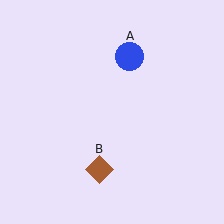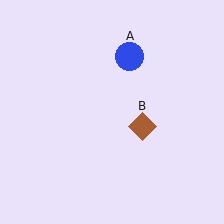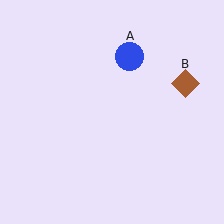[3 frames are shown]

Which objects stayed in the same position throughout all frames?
Blue circle (object A) remained stationary.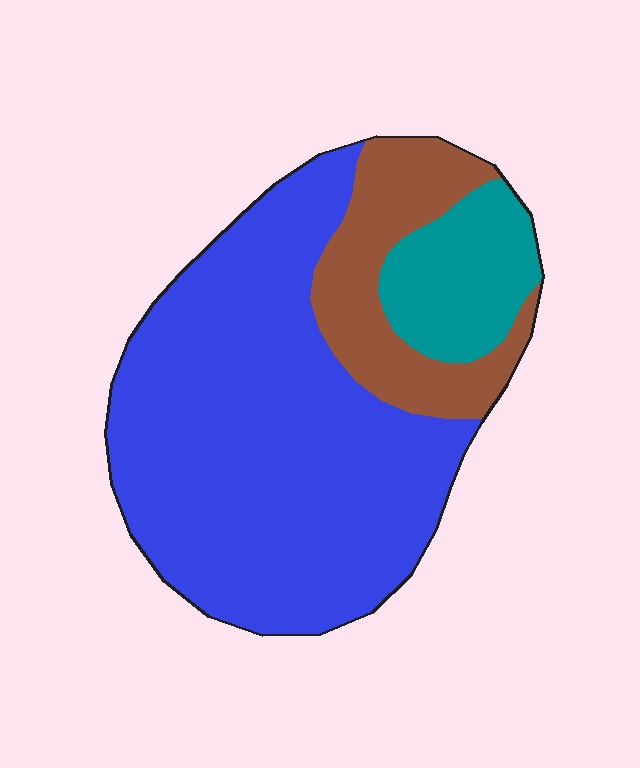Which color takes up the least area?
Teal, at roughly 15%.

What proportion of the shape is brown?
Brown covers about 20% of the shape.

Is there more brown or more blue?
Blue.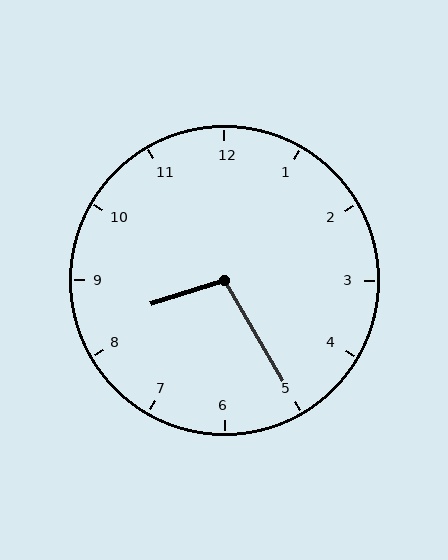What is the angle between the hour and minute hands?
Approximately 102 degrees.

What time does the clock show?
8:25.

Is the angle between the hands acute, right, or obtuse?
It is obtuse.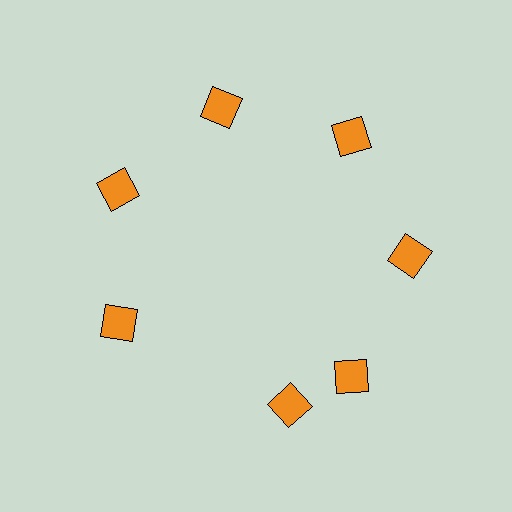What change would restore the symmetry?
The symmetry would be restored by rotating it back into even spacing with its neighbors so that all 7 diamonds sit at equal angles and equal distance from the center.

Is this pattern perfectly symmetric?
No. The 7 orange diamonds are arranged in a ring, but one element near the 6 o'clock position is rotated out of alignment along the ring, breaking the 7-fold rotational symmetry.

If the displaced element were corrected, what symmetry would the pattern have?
It would have 7-fold rotational symmetry — the pattern would map onto itself every 51 degrees.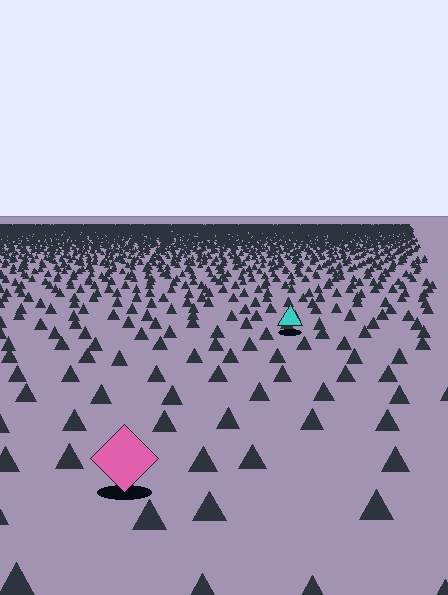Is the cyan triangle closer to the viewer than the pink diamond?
No. The pink diamond is closer — you can tell from the texture gradient: the ground texture is coarser near it.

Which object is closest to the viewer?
The pink diamond is closest. The texture marks near it are larger and more spread out.